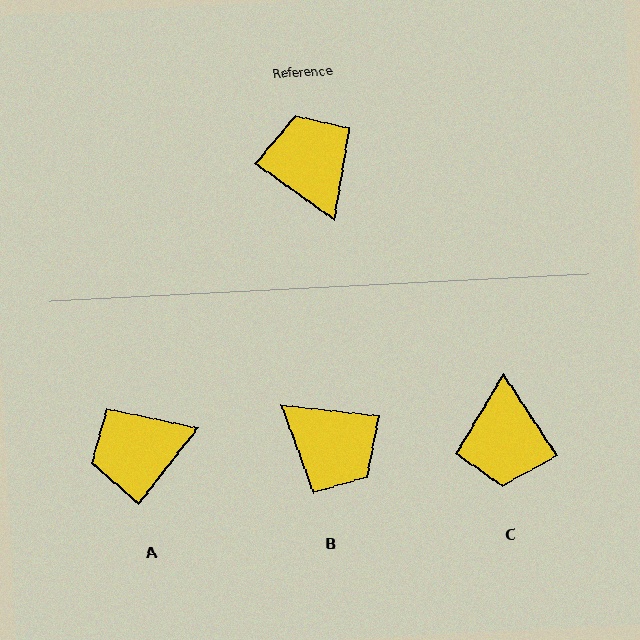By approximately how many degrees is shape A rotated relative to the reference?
Approximately 88 degrees counter-clockwise.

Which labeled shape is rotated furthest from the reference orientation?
C, about 159 degrees away.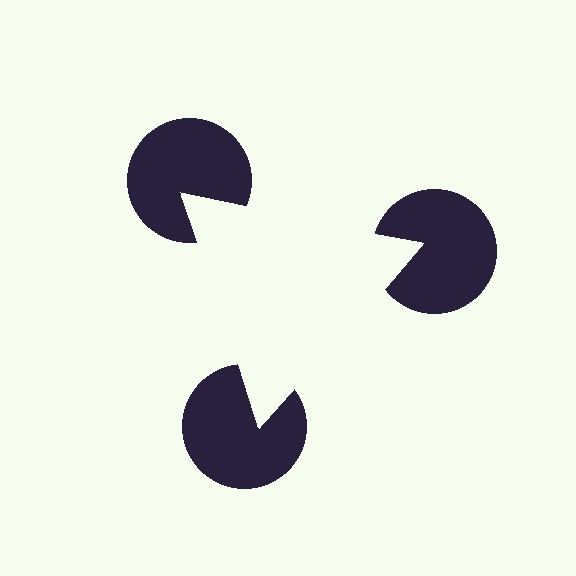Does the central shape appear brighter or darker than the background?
It typically appears slightly brighter than the background, even though no actual brightness change is drawn.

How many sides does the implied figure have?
3 sides.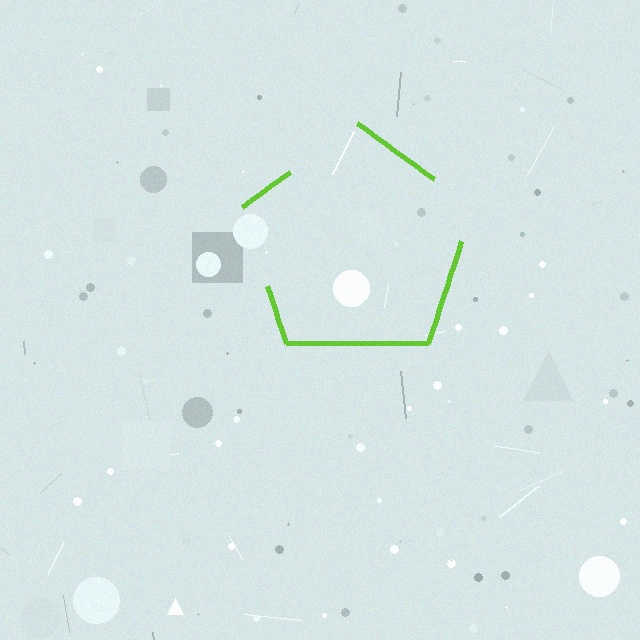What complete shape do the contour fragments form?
The contour fragments form a pentagon.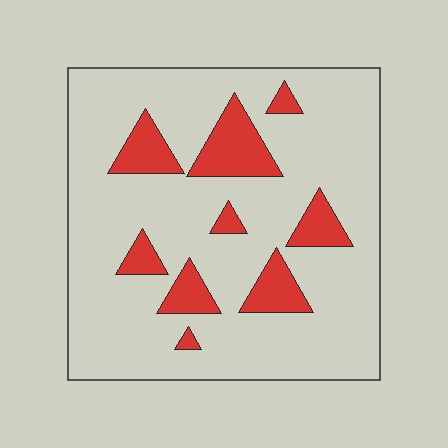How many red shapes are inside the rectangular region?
9.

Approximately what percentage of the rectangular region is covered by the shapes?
Approximately 15%.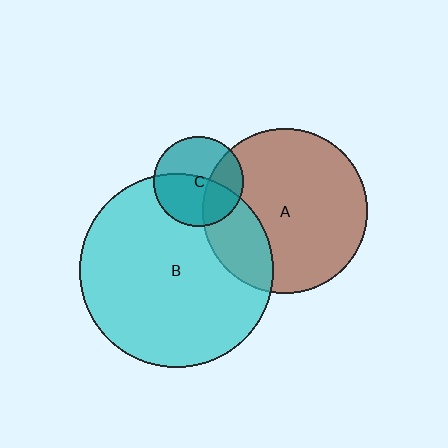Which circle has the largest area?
Circle B (cyan).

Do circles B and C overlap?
Yes.